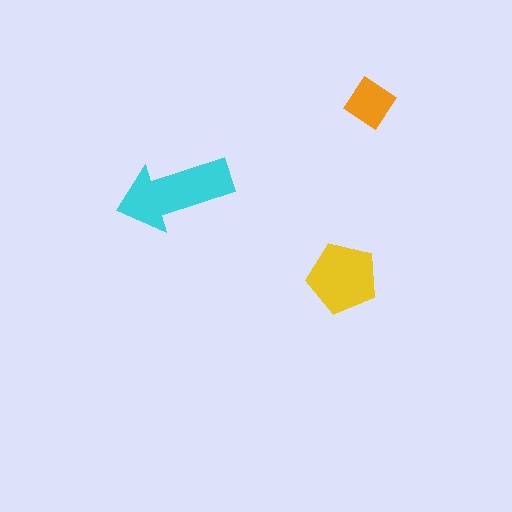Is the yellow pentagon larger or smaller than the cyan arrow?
Smaller.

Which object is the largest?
The cyan arrow.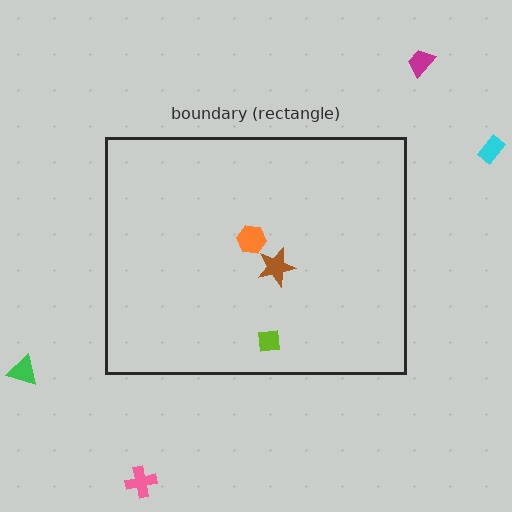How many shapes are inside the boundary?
3 inside, 4 outside.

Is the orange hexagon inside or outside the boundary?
Inside.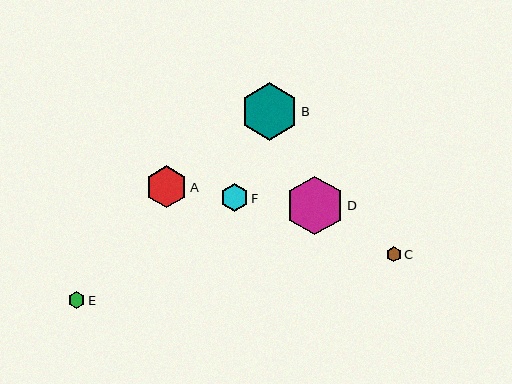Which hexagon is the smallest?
Hexagon C is the smallest with a size of approximately 15 pixels.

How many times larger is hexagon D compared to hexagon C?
Hexagon D is approximately 3.9 times the size of hexagon C.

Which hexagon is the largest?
Hexagon D is the largest with a size of approximately 59 pixels.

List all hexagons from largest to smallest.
From largest to smallest: D, B, A, F, E, C.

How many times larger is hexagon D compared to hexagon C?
Hexagon D is approximately 3.9 times the size of hexagon C.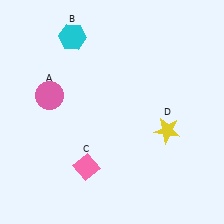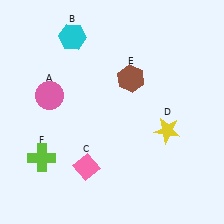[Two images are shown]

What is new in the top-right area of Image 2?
A brown hexagon (E) was added in the top-right area of Image 2.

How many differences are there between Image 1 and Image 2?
There are 2 differences between the two images.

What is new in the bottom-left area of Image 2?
A lime cross (F) was added in the bottom-left area of Image 2.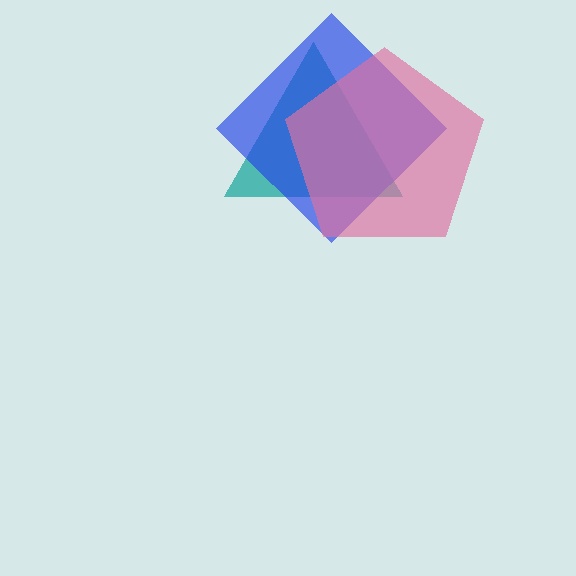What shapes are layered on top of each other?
The layered shapes are: a teal triangle, a blue diamond, a pink pentagon.